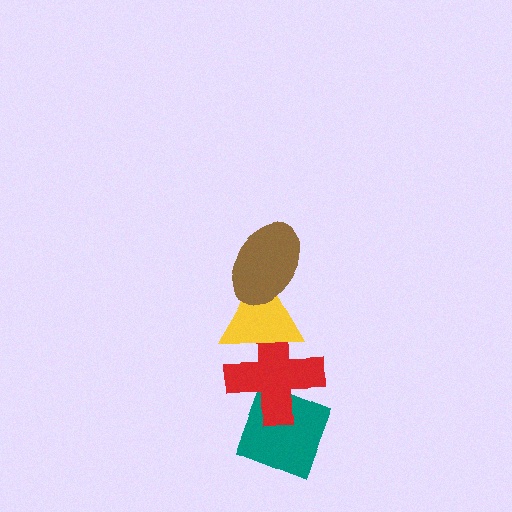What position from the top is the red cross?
The red cross is 3rd from the top.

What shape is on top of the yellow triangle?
The brown ellipse is on top of the yellow triangle.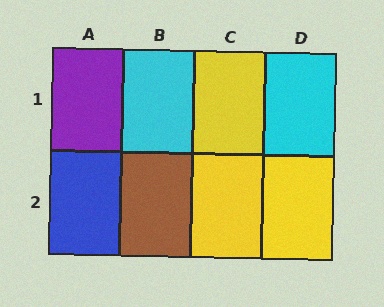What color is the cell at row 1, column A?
Purple.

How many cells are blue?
1 cell is blue.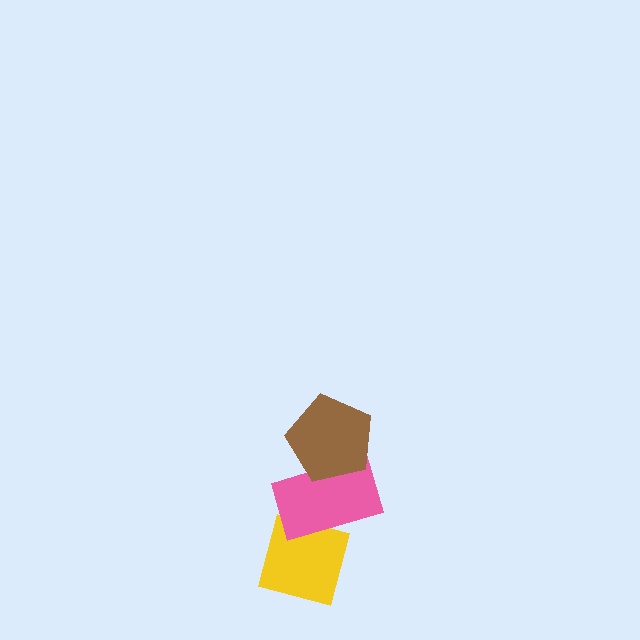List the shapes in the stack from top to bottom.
From top to bottom: the brown pentagon, the pink rectangle, the yellow square.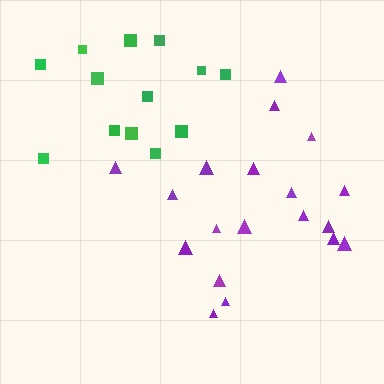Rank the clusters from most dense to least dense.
purple, green.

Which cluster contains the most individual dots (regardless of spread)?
Purple (19).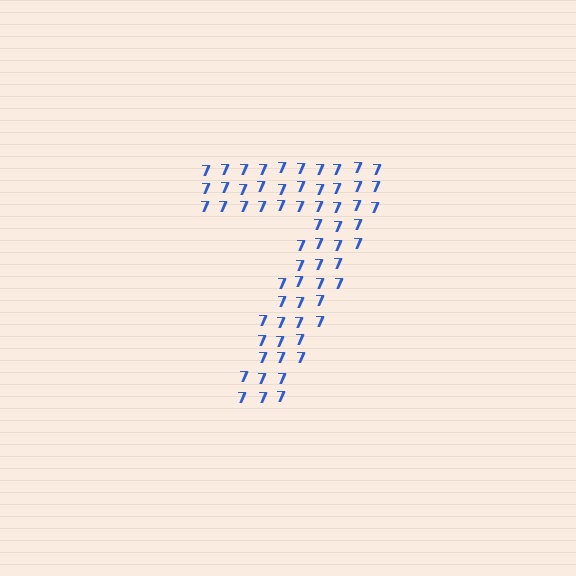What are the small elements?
The small elements are digit 7's.